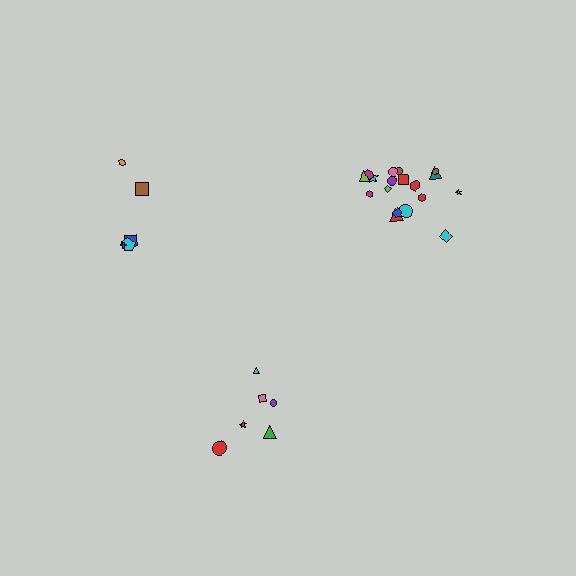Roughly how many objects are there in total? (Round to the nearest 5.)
Roughly 30 objects in total.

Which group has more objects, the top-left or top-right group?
The top-right group.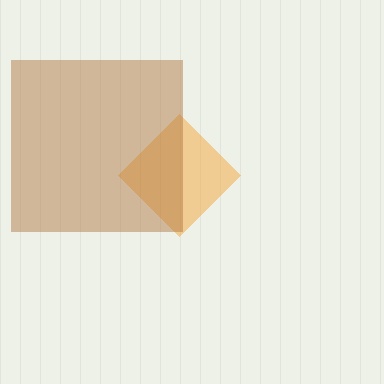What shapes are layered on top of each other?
The layered shapes are: an orange diamond, a brown square.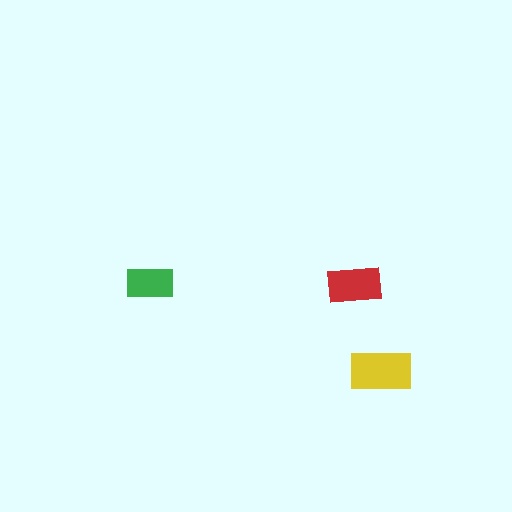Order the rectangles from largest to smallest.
the yellow one, the red one, the green one.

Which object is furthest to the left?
The green rectangle is leftmost.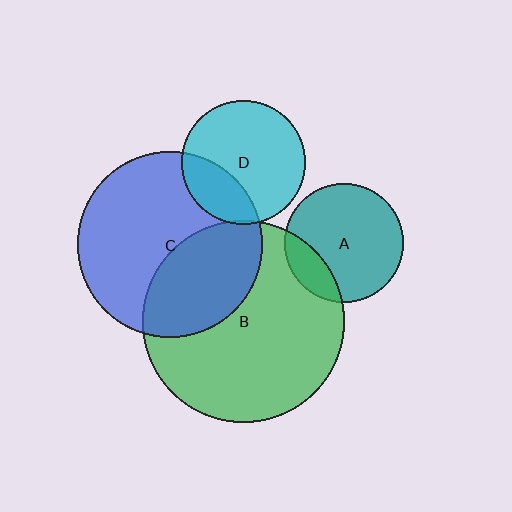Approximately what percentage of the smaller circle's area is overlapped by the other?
Approximately 35%.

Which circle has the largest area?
Circle B (green).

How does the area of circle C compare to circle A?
Approximately 2.4 times.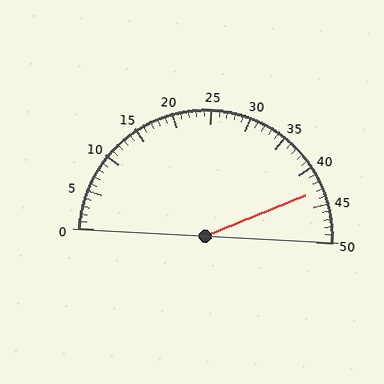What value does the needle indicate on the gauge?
The needle indicates approximately 43.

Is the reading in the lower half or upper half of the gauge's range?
The reading is in the upper half of the range (0 to 50).